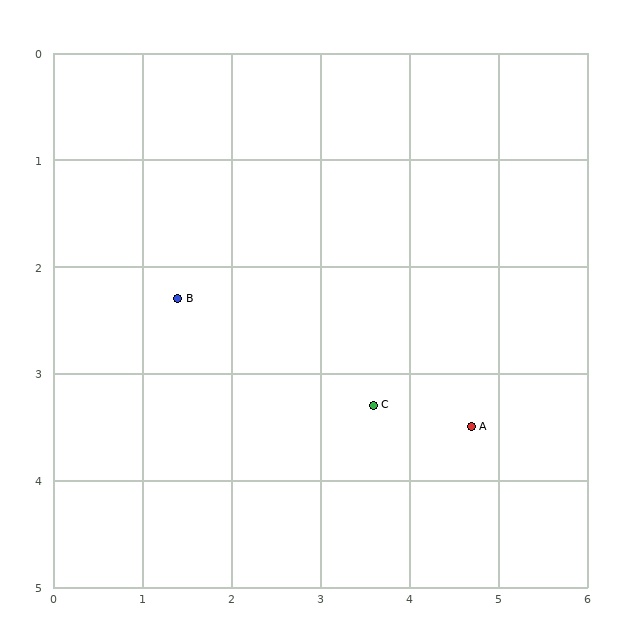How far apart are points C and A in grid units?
Points C and A are about 1.1 grid units apart.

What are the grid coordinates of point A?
Point A is at approximately (4.7, 3.5).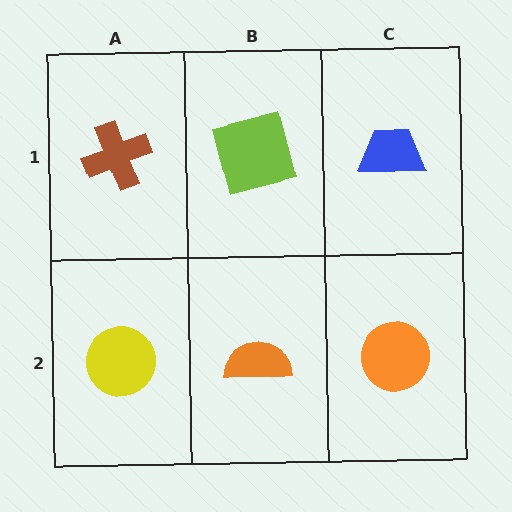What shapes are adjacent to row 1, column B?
An orange semicircle (row 2, column B), a brown cross (row 1, column A), a blue trapezoid (row 1, column C).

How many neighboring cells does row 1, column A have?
2.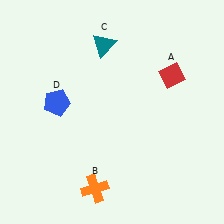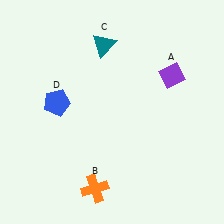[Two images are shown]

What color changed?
The diamond (A) changed from red in Image 1 to purple in Image 2.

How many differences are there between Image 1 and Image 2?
There is 1 difference between the two images.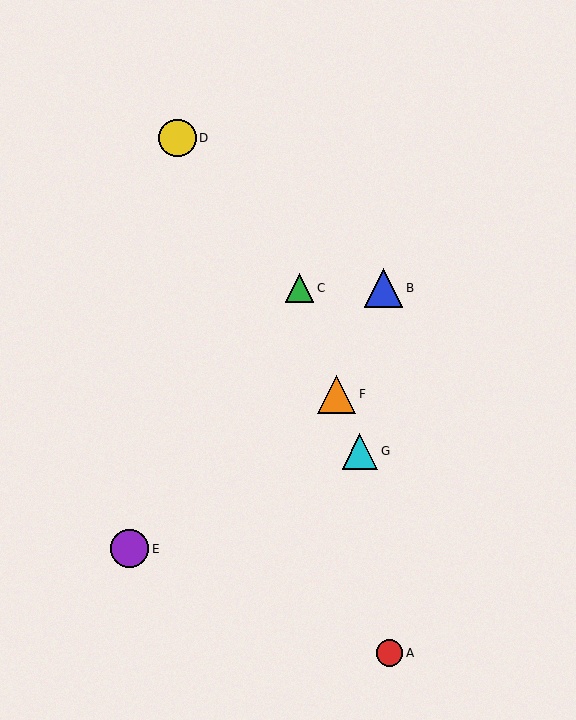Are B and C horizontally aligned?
Yes, both are at y≈288.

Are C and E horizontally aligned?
No, C is at y≈288 and E is at y≈549.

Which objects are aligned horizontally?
Objects B, C are aligned horizontally.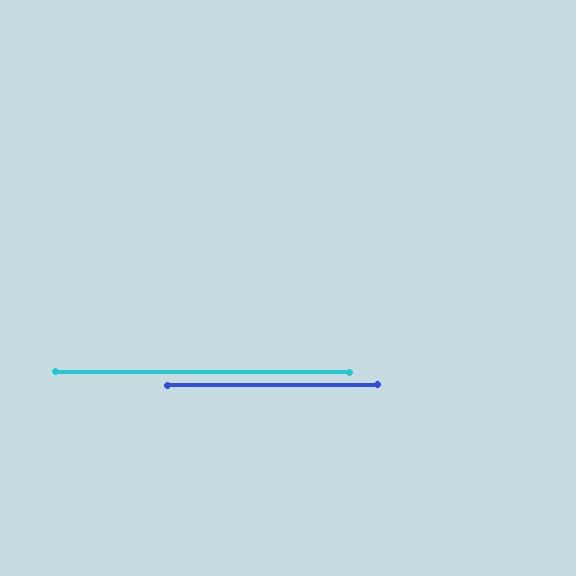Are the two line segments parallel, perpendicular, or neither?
Parallel — their directions differ by only 0.5°.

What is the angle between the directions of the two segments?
Approximately 1 degree.